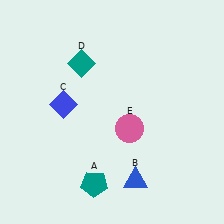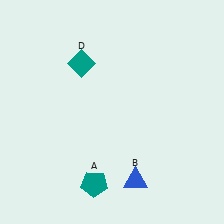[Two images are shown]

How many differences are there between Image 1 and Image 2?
There are 2 differences between the two images.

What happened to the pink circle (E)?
The pink circle (E) was removed in Image 2. It was in the bottom-right area of Image 1.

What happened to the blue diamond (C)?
The blue diamond (C) was removed in Image 2. It was in the top-left area of Image 1.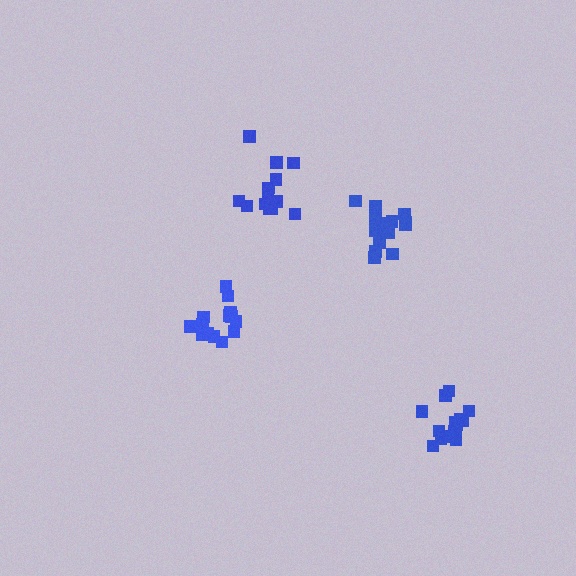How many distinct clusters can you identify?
There are 4 distinct clusters.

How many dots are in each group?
Group 1: 14 dots, Group 2: 16 dots, Group 3: 13 dots, Group 4: 15 dots (58 total).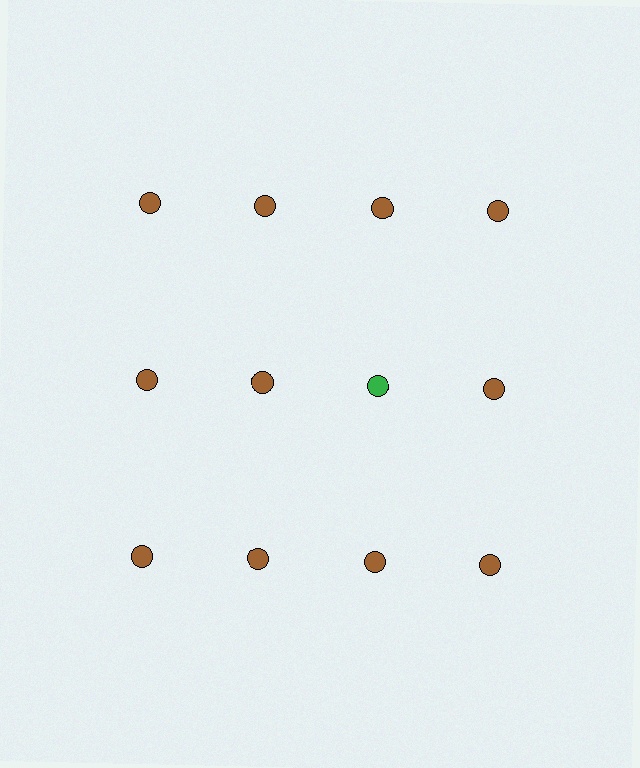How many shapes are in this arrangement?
There are 12 shapes arranged in a grid pattern.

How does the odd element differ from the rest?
It has a different color: green instead of brown.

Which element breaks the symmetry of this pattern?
The green circle in the second row, center column breaks the symmetry. All other shapes are brown circles.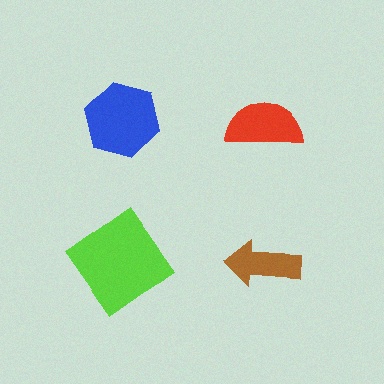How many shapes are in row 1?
2 shapes.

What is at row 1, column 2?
A red semicircle.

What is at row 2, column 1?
A lime diamond.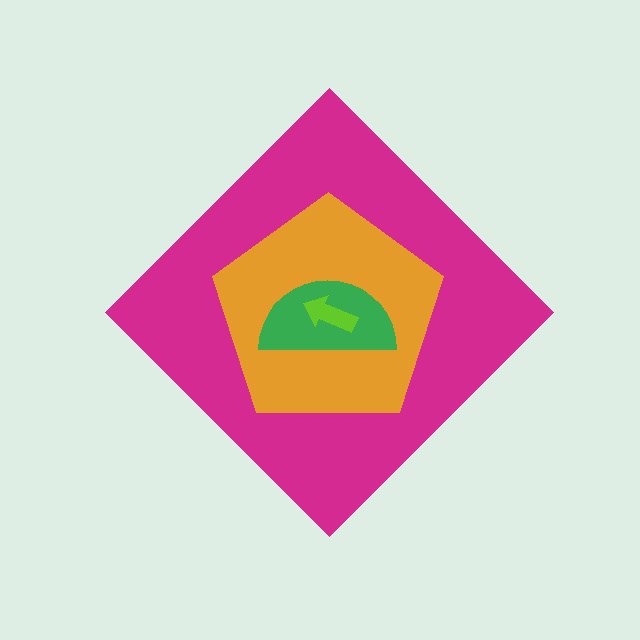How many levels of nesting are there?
4.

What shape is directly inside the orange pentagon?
The green semicircle.